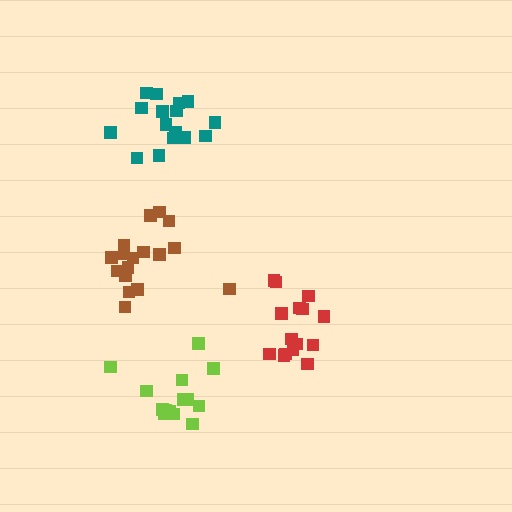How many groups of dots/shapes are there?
There are 4 groups.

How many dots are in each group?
Group 1: 17 dots, Group 2: 15 dots, Group 3: 14 dots, Group 4: 16 dots (62 total).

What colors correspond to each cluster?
The clusters are colored: brown, red, lime, teal.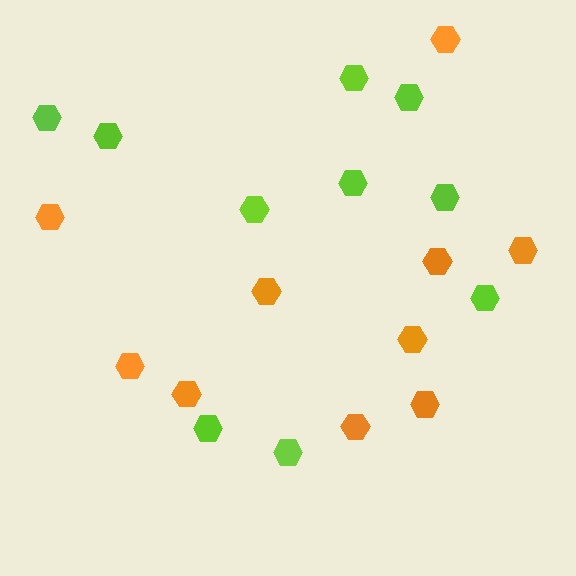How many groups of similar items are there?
There are 2 groups: one group of lime hexagons (10) and one group of orange hexagons (10).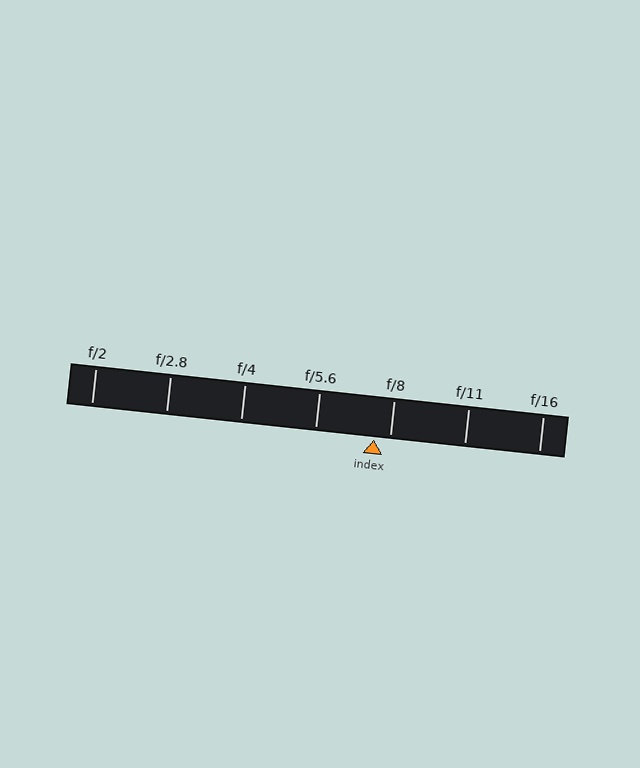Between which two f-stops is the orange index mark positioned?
The index mark is between f/5.6 and f/8.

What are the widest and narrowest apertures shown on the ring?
The widest aperture shown is f/2 and the narrowest is f/16.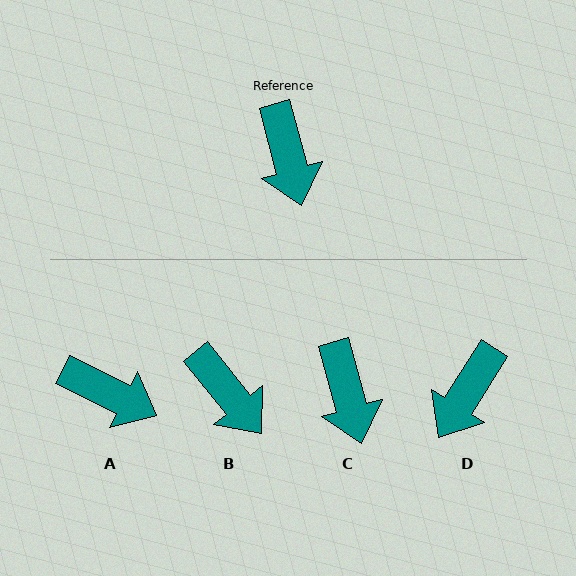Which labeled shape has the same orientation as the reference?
C.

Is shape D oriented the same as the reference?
No, it is off by about 48 degrees.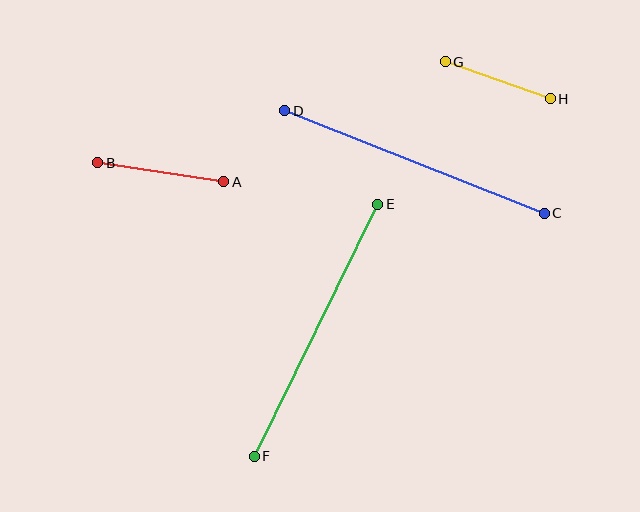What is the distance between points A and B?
The distance is approximately 127 pixels.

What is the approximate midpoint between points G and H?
The midpoint is at approximately (498, 80) pixels.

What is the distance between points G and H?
The distance is approximately 112 pixels.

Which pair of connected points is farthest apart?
Points E and F are farthest apart.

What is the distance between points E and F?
The distance is approximately 281 pixels.